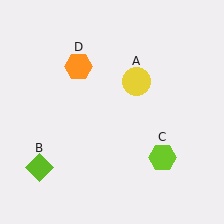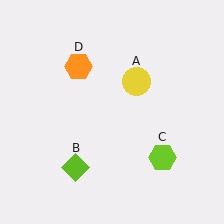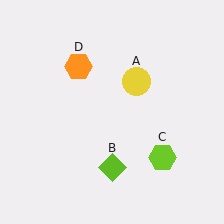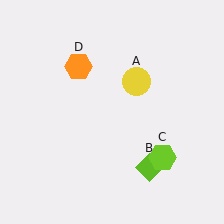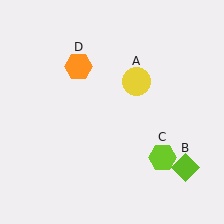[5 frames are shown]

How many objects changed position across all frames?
1 object changed position: lime diamond (object B).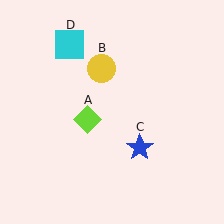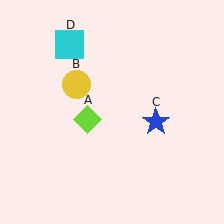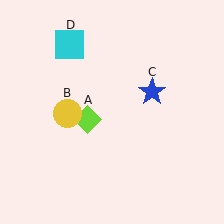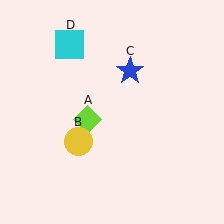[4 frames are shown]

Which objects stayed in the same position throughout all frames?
Lime diamond (object A) and cyan square (object D) remained stationary.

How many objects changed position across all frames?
2 objects changed position: yellow circle (object B), blue star (object C).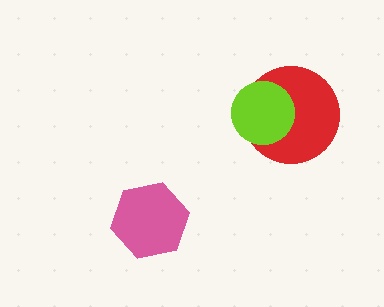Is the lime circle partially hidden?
No, no other shape covers it.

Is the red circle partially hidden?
Yes, it is partially covered by another shape.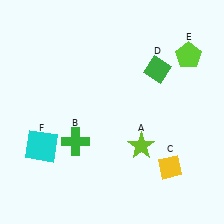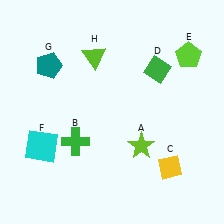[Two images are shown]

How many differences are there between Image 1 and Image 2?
There are 2 differences between the two images.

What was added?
A teal pentagon (G), a lime triangle (H) were added in Image 2.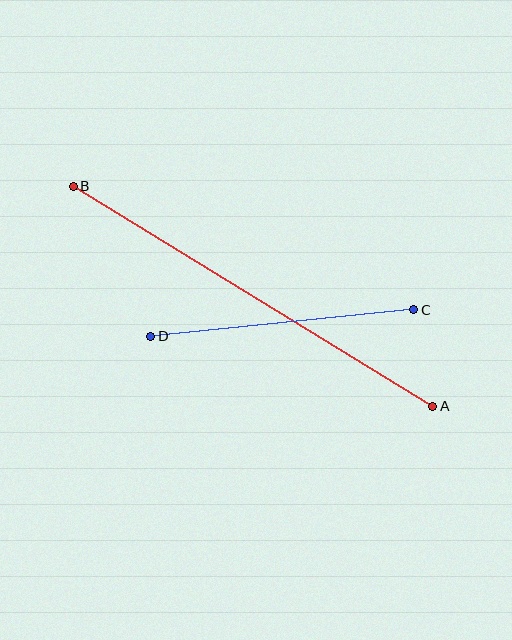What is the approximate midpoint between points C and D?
The midpoint is at approximately (282, 323) pixels.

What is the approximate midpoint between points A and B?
The midpoint is at approximately (253, 296) pixels.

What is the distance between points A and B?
The distance is approximately 422 pixels.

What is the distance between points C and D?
The distance is approximately 264 pixels.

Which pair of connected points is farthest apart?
Points A and B are farthest apart.